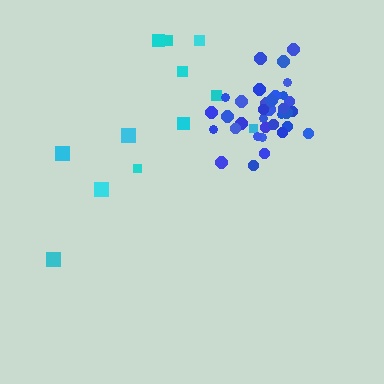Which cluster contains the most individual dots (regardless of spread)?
Blue (34).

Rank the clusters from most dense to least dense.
blue, cyan.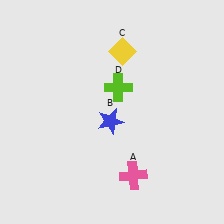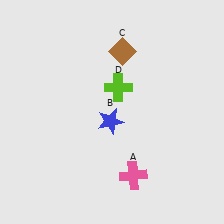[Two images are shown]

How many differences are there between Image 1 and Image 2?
There is 1 difference between the two images.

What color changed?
The diamond (C) changed from yellow in Image 1 to brown in Image 2.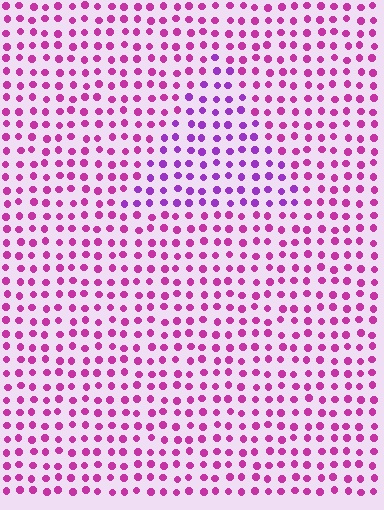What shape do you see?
I see a triangle.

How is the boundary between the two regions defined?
The boundary is defined purely by a slight shift in hue (about 31 degrees). Spacing, size, and orientation are identical on both sides.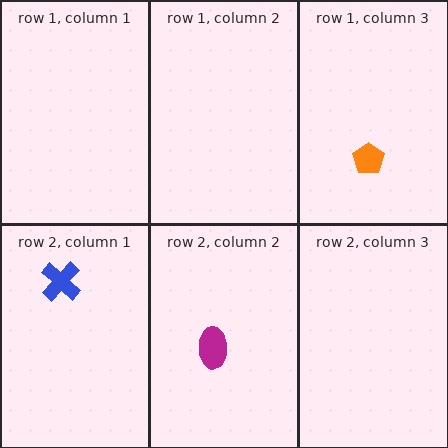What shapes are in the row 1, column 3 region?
The orange pentagon.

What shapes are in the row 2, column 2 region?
The magenta ellipse.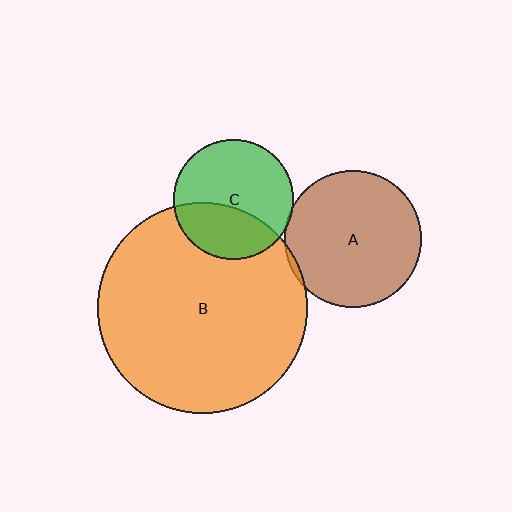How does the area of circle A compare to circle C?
Approximately 1.3 times.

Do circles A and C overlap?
Yes.